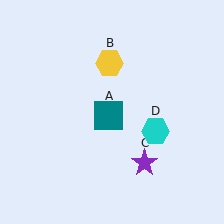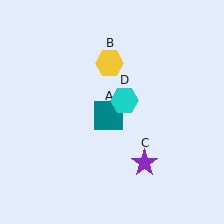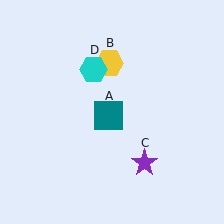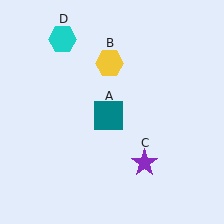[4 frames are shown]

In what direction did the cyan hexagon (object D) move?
The cyan hexagon (object D) moved up and to the left.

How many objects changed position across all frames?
1 object changed position: cyan hexagon (object D).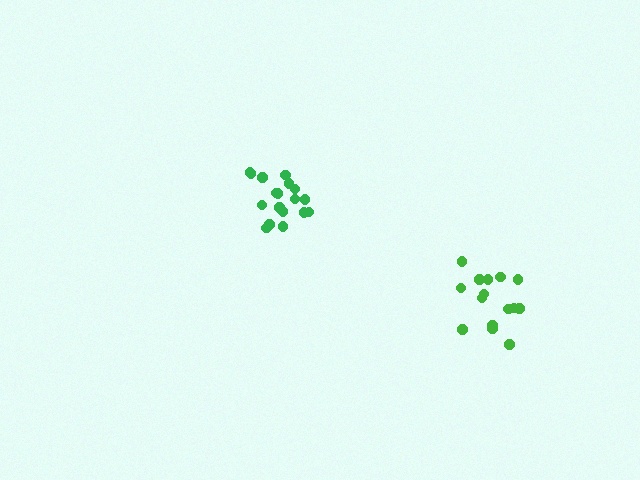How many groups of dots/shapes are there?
There are 2 groups.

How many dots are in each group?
Group 1: 18 dots, Group 2: 15 dots (33 total).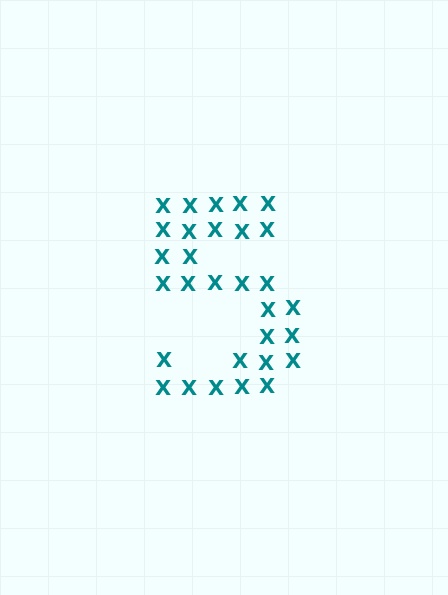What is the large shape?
The large shape is the digit 5.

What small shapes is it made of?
It is made of small letter X's.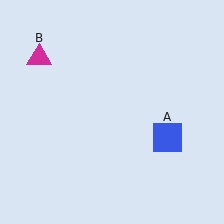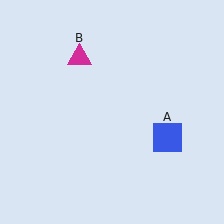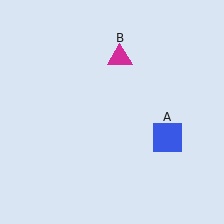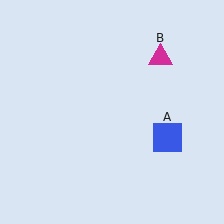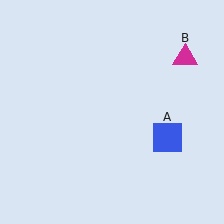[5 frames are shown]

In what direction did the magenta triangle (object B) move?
The magenta triangle (object B) moved right.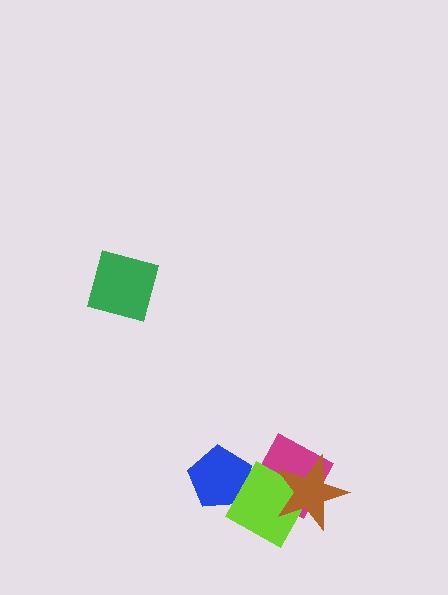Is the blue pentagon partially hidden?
Yes, it is partially covered by another shape.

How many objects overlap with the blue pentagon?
1 object overlaps with the blue pentagon.